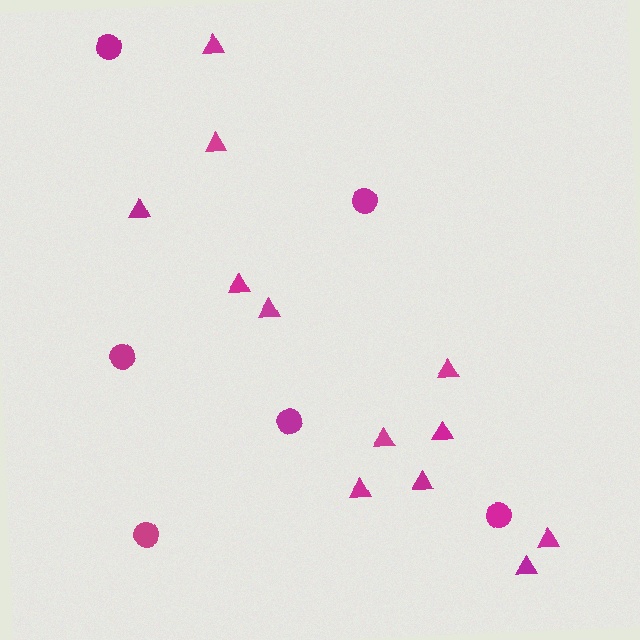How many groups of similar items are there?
There are 2 groups: one group of circles (6) and one group of triangles (12).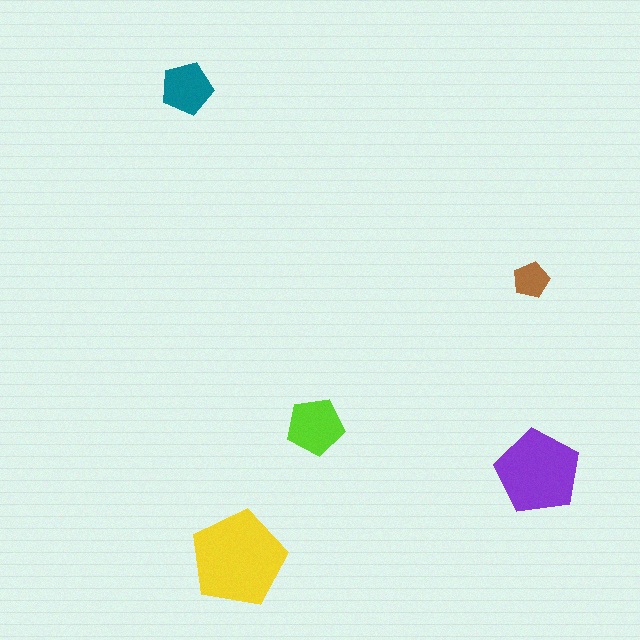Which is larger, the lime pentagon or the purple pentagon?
The purple one.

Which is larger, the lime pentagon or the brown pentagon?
The lime one.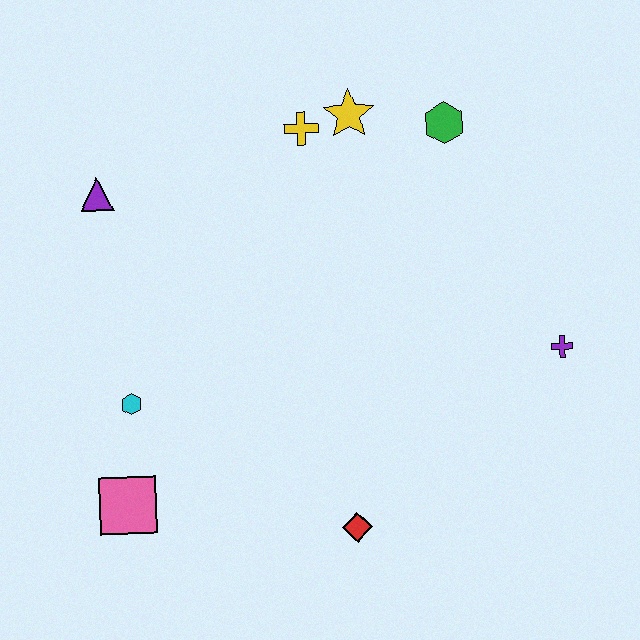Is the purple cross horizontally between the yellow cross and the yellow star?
No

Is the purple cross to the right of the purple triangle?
Yes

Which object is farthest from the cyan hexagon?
The purple cross is farthest from the cyan hexagon.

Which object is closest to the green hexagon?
The yellow star is closest to the green hexagon.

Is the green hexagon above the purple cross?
Yes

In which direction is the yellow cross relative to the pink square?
The yellow cross is above the pink square.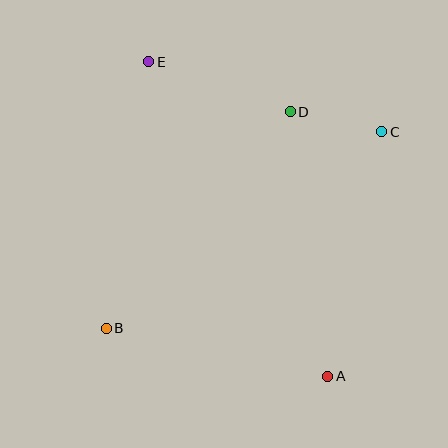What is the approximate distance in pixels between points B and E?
The distance between B and E is approximately 270 pixels.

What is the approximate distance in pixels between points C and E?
The distance between C and E is approximately 243 pixels.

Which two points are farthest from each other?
Points A and E are farthest from each other.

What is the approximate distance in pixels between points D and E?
The distance between D and E is approximately 150 pixels.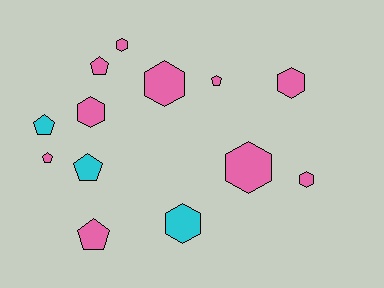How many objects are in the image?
There are 13 objects.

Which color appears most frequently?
Pink, with 10 objects.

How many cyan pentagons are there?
There are 2 cyan pentagons.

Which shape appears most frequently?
Hexagon, with 7 objects.